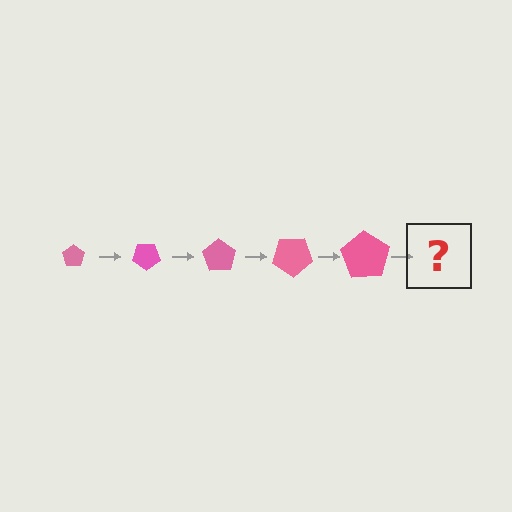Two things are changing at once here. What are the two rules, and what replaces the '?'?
The two rules are that the pentagon grows larger each step and it rotates 35 degrees each step. The '?' should be a pentagon, larger than the previous one and rotated 175 degrees from the start.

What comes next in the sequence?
The next element should be a pentagon, larger than the previous one and rotated 175 degrees from the start.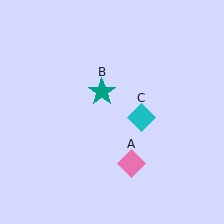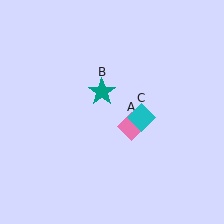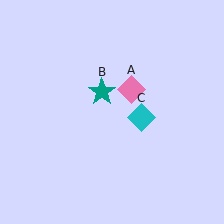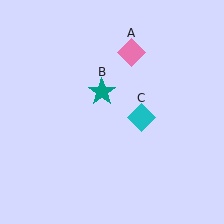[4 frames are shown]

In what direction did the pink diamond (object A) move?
The pink diamond (object A) moved up.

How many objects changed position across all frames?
1 object changed position: pink diamond (object A).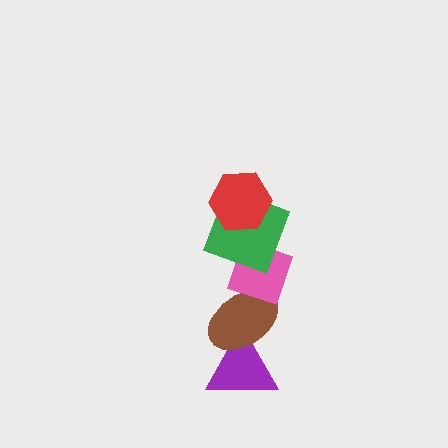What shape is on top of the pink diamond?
The green square is on top of the pink diamond.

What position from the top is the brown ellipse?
The brown ellipse is 4th from the top.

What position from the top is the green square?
The green square is 2nd from the top.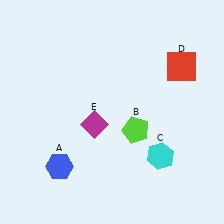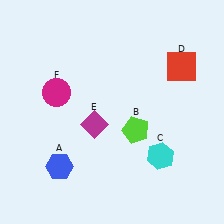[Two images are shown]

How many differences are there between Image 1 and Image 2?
There is 1 difference between the two images.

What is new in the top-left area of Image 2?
A magenta circle (F) was added in the top-left area of Image 2.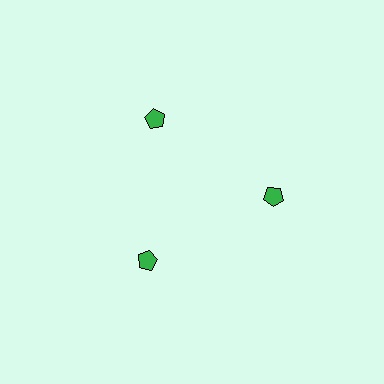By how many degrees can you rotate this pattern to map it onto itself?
The pattern maps onto itself every 120 degrees of rotation.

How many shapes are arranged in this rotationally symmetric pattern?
There are 3 shapes, arranged in 3 groups of 1.